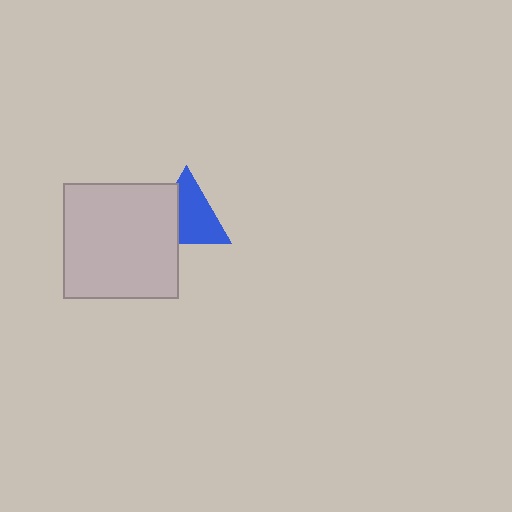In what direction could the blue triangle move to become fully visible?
The blue triangle could move right. That would shift it out from behind the light gray square entirely.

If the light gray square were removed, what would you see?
You would see the complete blue triangle.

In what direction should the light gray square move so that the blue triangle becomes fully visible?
The light gray square should move left. That is the shortest direction to clear the overlap and leave the blue triangle fully visible.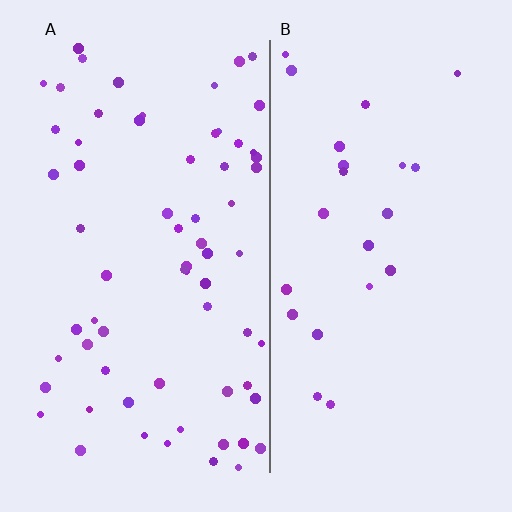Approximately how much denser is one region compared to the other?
Approximately 2.9× — region A over region B.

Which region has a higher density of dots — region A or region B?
A (the left).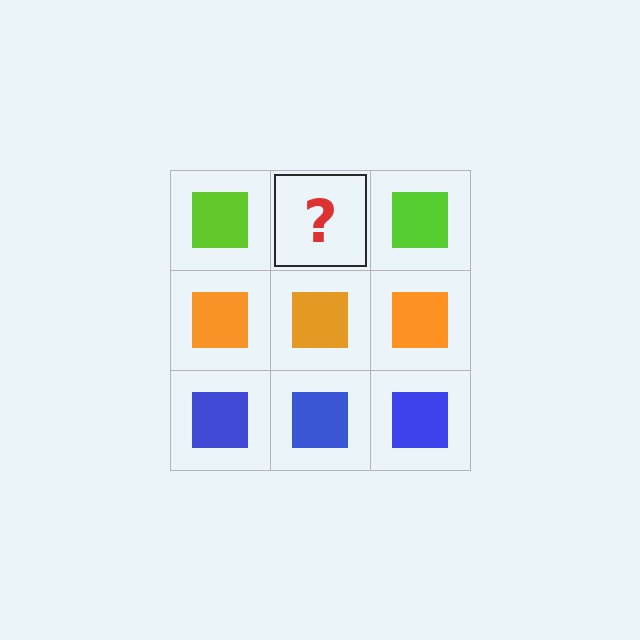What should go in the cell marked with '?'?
The missing cell should contain a lime square.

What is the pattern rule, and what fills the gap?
The rule is that each row has a consistent color. The gap should be filled with a lime square.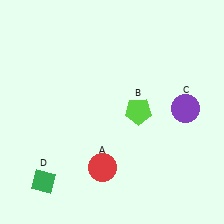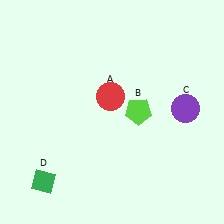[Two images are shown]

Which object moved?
The red circle (A) moved up.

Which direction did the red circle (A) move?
The red circle (A) moved up.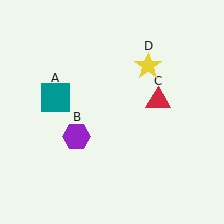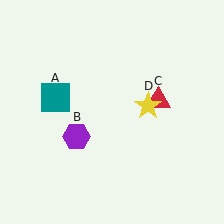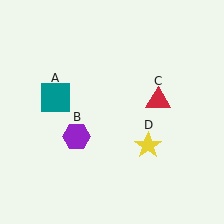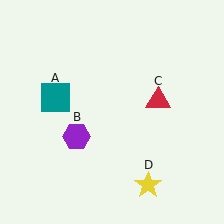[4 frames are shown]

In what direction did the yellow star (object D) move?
The yellow star (object D) moved down.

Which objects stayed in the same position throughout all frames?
Teal square (object A) and purple hexagon (object B) and red triangle (object C) remained stationary.